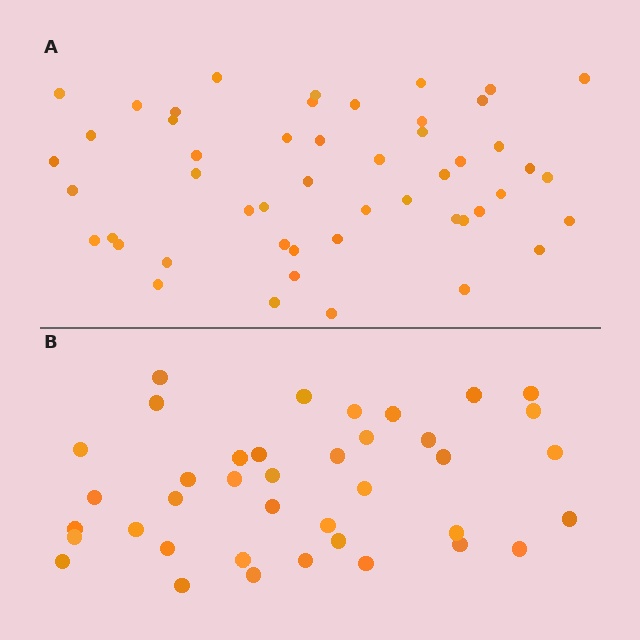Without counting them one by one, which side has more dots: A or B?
Region A (the top region) has more dots.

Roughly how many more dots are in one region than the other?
Region A has roughly 12 or so more dots than region B.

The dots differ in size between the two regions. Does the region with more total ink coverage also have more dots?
No. Region B has more total ink coverage because its dots are larger, but region A actually contains more individual dots. Total area can be misleading — the number of items is what matters here.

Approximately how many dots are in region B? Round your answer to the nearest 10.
About 40 dots. (The exact count is 39, which rounds to 40.)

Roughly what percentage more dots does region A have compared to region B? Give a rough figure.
About 30% more.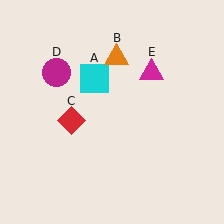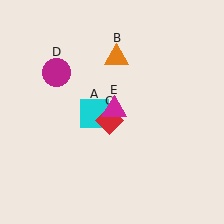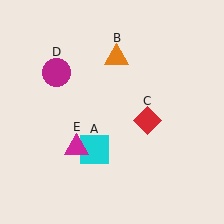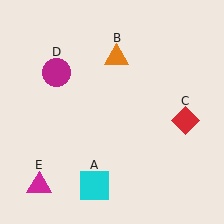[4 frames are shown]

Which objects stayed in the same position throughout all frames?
Orange triangle (object B) and magenta circle (object D) remained stationary.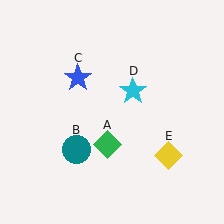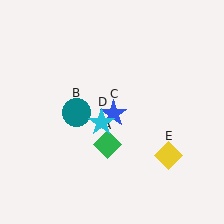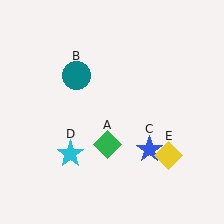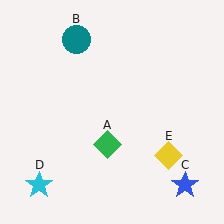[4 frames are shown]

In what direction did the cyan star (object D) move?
The cyan star (object D) moved down and to the left.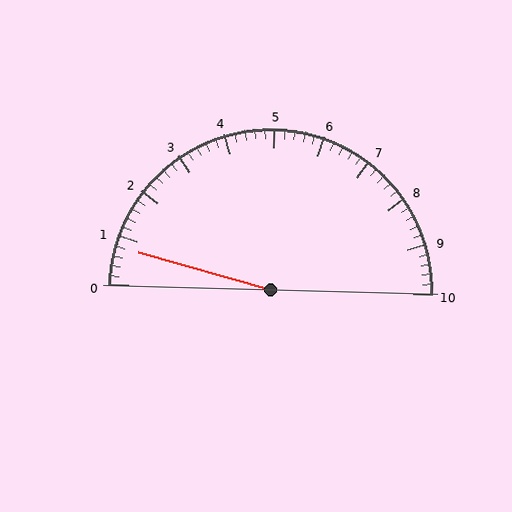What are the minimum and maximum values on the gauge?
The gauge ranges from 0 to 10.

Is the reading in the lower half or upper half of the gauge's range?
The reading is in the lower half of the range (0 to 10).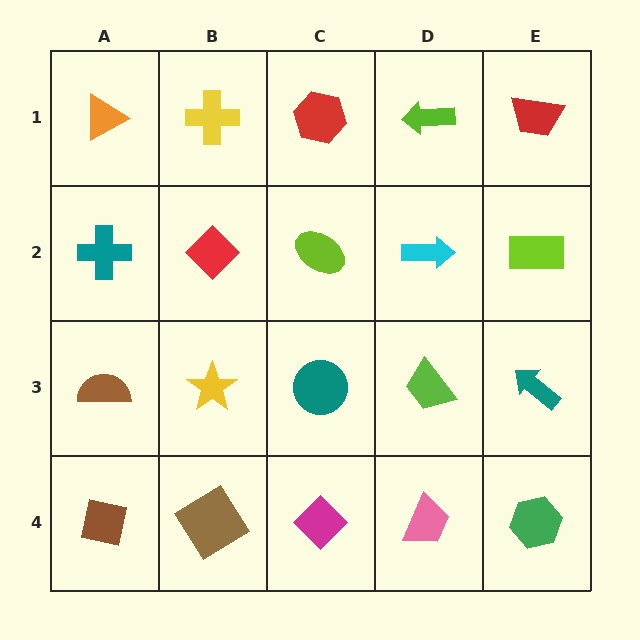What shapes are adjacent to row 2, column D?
A lime arrow (row 1, column D), a lime trapezoid (row 3, column D), a lime ellipse (row 2, column C), a lime rectangle (row 2, column E).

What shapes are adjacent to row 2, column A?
An orange triangle (row 1, column A), a brown semicircle (row 3, column A), a red diamond (row 2, column B).